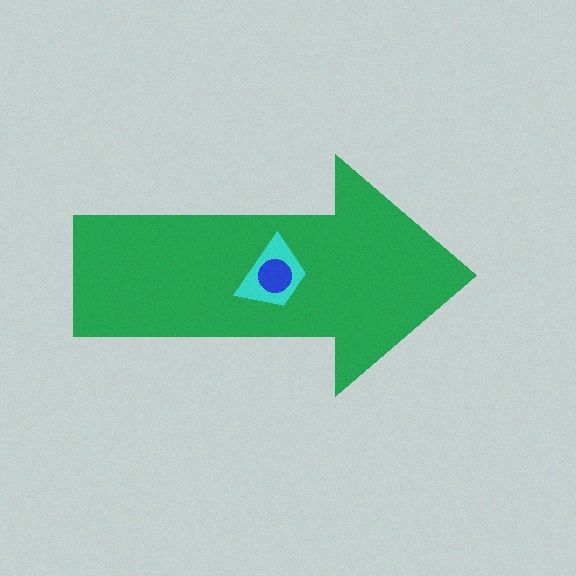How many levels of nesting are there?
3.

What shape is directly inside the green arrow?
The cyan trapezoid.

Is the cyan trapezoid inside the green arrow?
Yes.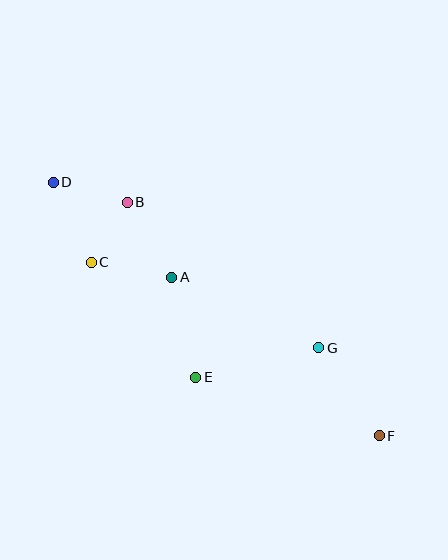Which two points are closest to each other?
Points B and C are closest to each other.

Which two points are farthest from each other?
Points D and F are farthest from each other.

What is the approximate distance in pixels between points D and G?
The distance between D and G is approximately 313 pixels.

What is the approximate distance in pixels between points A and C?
The distance between A and C is approximately 82 pixels.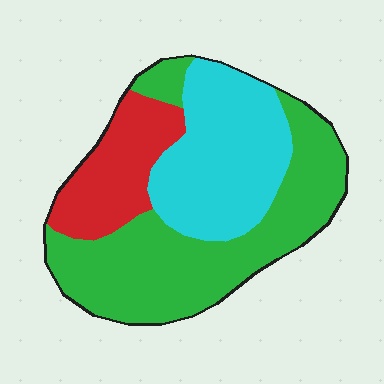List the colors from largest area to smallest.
From largest to smallest: green, cyan, red.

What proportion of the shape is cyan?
Cyan covers around 35% of the shape.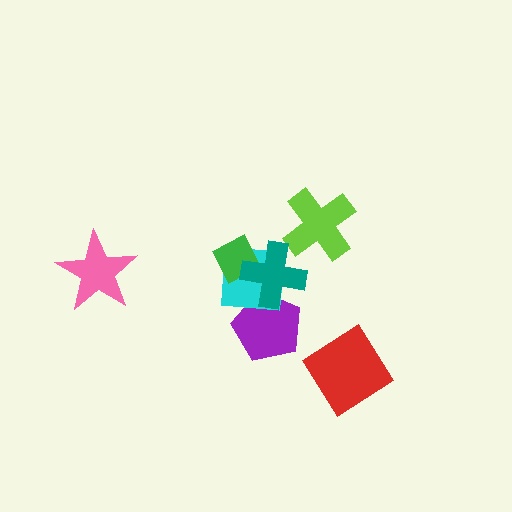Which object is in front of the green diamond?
The teal cross is in front of the green diamond.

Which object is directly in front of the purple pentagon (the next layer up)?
The cyan square is directly in front of the purple pentagon.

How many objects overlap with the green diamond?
2 objects overlap with the green diamond.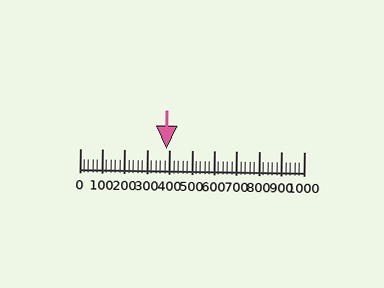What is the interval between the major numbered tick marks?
The major tick marks are spaced 100 units apart.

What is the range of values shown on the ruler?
The ruler shows values from 0 to 1000.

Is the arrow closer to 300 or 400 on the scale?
The arrow is closer to 400.